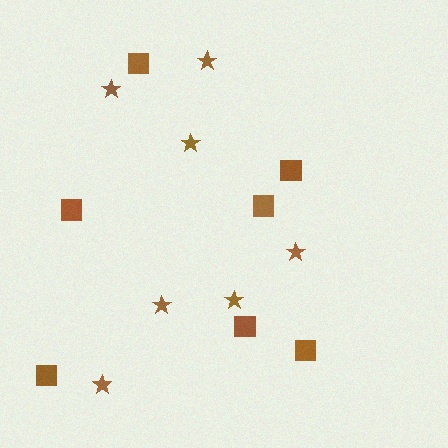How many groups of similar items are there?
There are 2 groups: one group of stars (7) and one group of squares (7).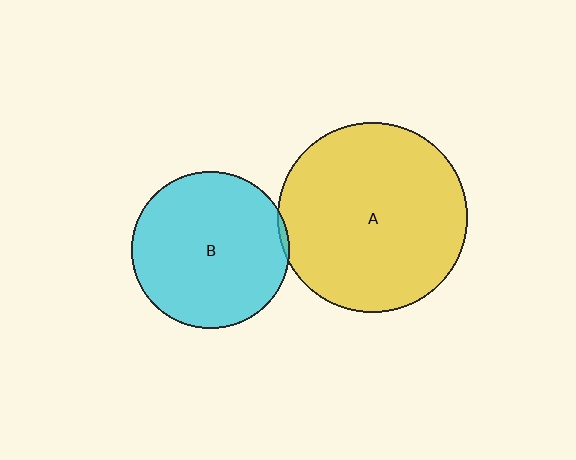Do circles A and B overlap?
Yes.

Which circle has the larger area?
Circle A (yellow).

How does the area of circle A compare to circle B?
Approximately 1.5 times.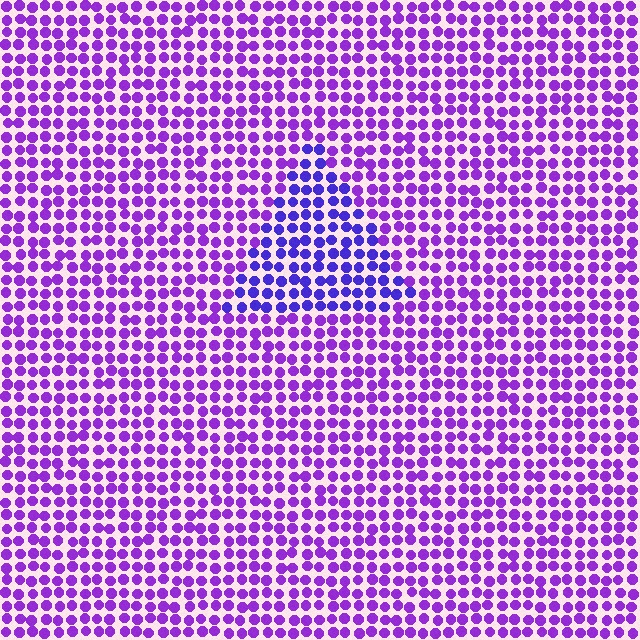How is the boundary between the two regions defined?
The boundary is defined purely by a slight shift in hue (about 28 degrees). Spacing, size, and orientation are identical on both sides.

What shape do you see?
I see a triangle.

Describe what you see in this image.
The image is filled with small purple elements in a uniform arrangement. A triangle-shaped region is visible where the elements are tinted to a slightly different hue, forming a subtle color boundary.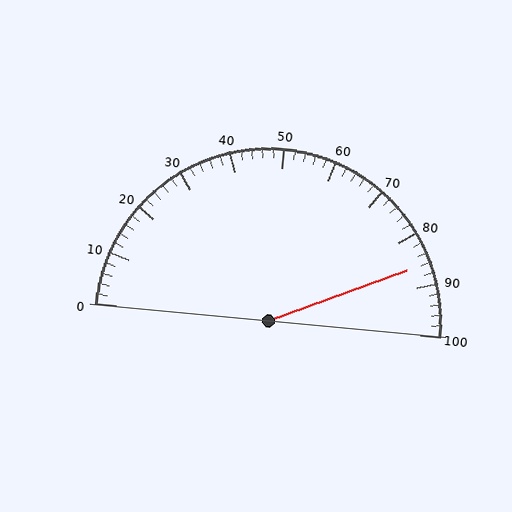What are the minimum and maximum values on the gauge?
The gauge ranges from 0 to 100.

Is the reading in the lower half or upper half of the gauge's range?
The reading is in the upper half of the range (0 to 100).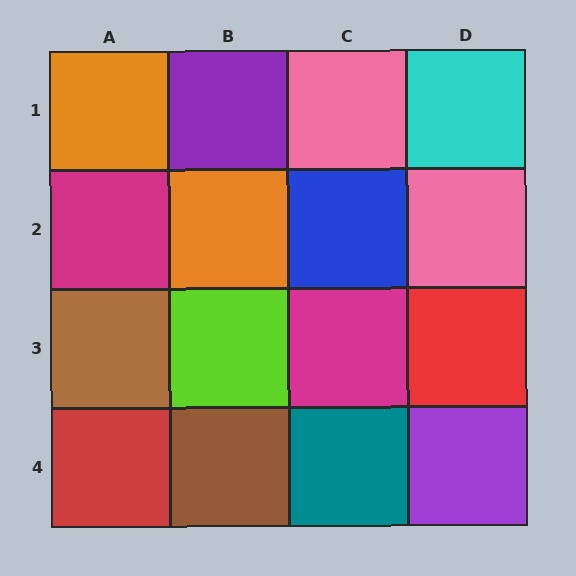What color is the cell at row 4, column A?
Red.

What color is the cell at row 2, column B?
Orange.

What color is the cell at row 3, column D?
Red.